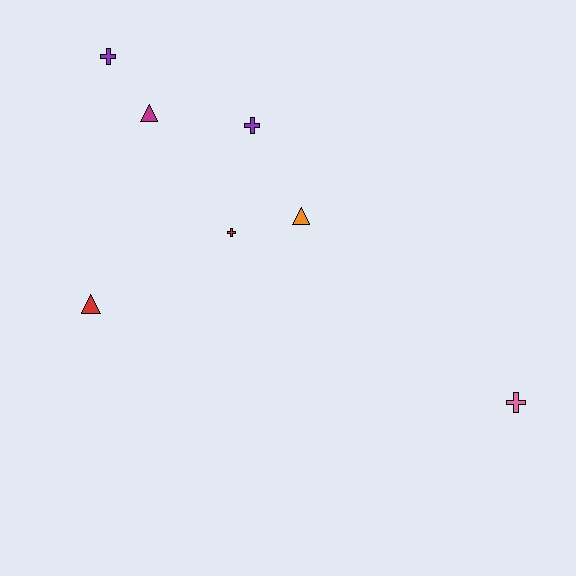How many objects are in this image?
There are 7 objects.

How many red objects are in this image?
There are 2 red objects.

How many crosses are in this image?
There are 4 crosses.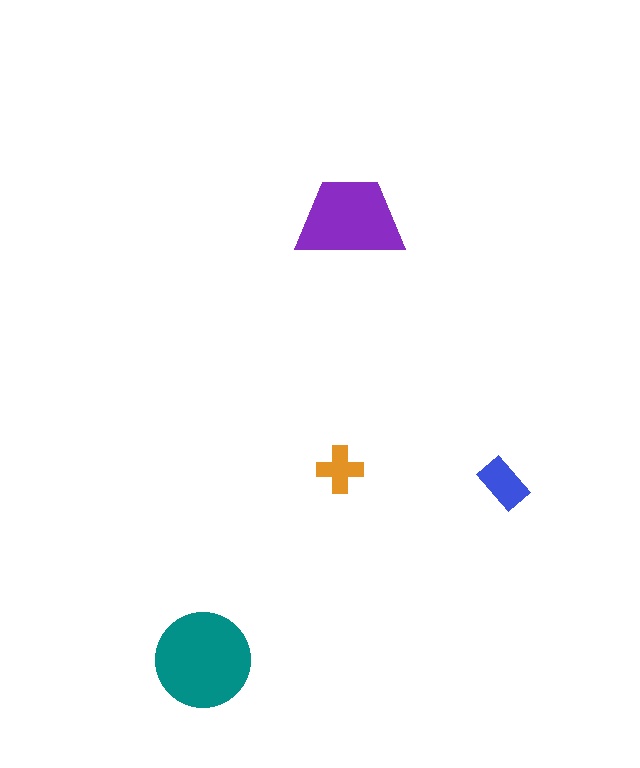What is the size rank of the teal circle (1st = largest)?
1st.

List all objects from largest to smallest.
The teal circle, the purple trapezoid, the blue rectangle, the orange cross.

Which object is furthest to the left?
The teal circle is leftmost.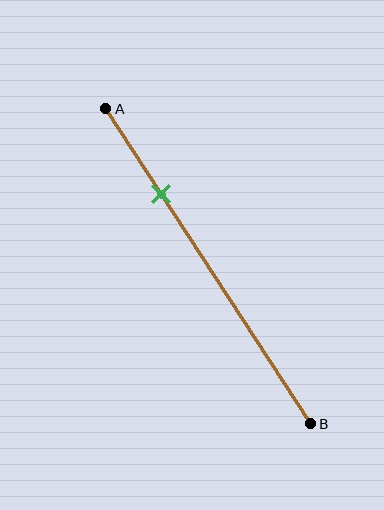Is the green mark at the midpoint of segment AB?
No, the mark is at about 25% from A, not at the 50% midpoint.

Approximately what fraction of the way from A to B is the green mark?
The green mark is approximately 25% of the way from A to B.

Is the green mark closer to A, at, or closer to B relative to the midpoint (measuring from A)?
The green mark is closer to point A than the midpoint of segment AB.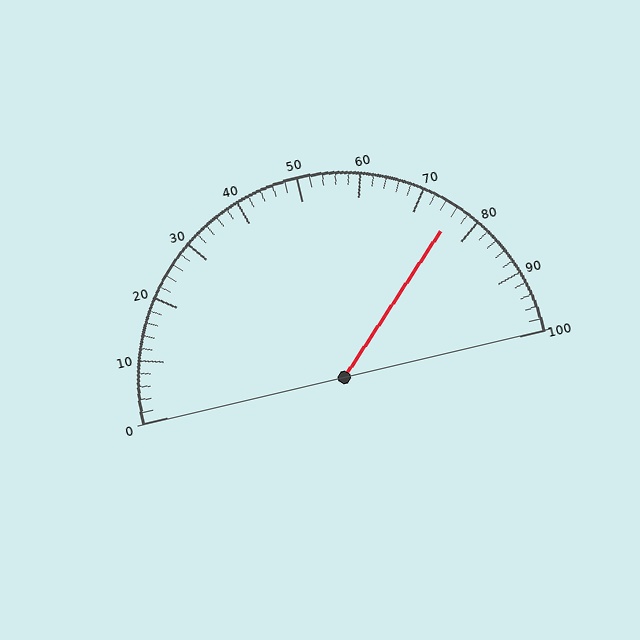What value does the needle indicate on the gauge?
The needle indicates approximately 76.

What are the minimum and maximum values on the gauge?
The gauge ranges from 0 to 100.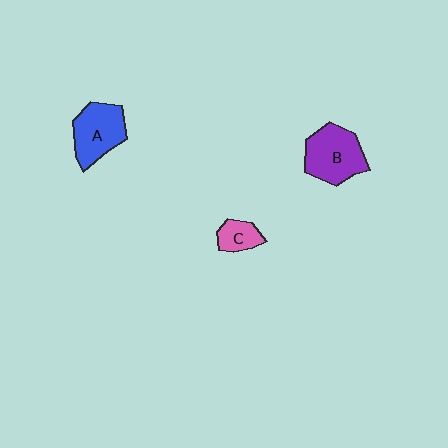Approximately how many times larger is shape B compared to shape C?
Approximately 2.4 times.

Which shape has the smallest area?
Shape C (pink).